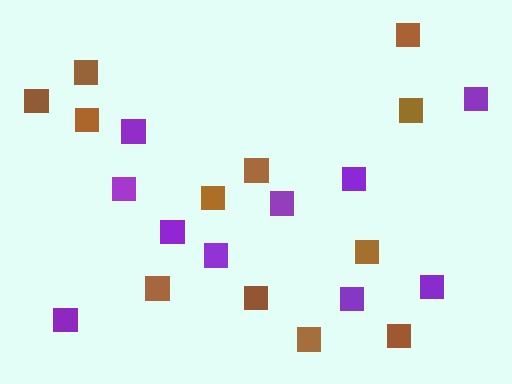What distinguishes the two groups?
There are 2 groups: one group of purple squares (10) and one group of brown squares (12).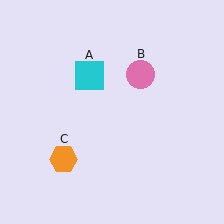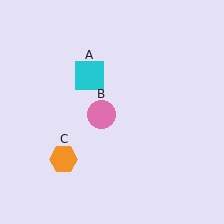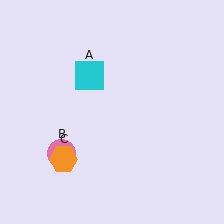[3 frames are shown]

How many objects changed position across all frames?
1 object changed position: pink circle (object B).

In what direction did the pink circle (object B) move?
The pink circle (object B) moved down and to the left.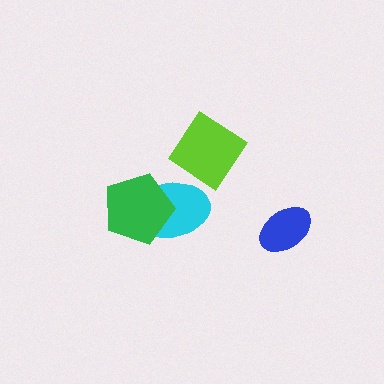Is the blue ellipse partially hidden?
No, no other shape covers it.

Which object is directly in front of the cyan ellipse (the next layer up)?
The lime diamond is directly in front of the cyan ellipse.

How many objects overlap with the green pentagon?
1 object overlaps with the green pentagon.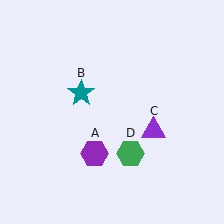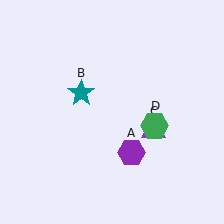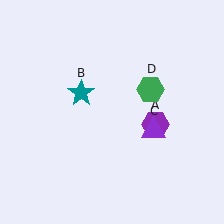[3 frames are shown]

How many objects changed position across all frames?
2 objects changed position: purple hexagon (object A), green hexagon (object D).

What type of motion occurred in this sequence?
The purple hexagon (object A), green hexagon (object D) rotated counterclockwise around the center of the scene.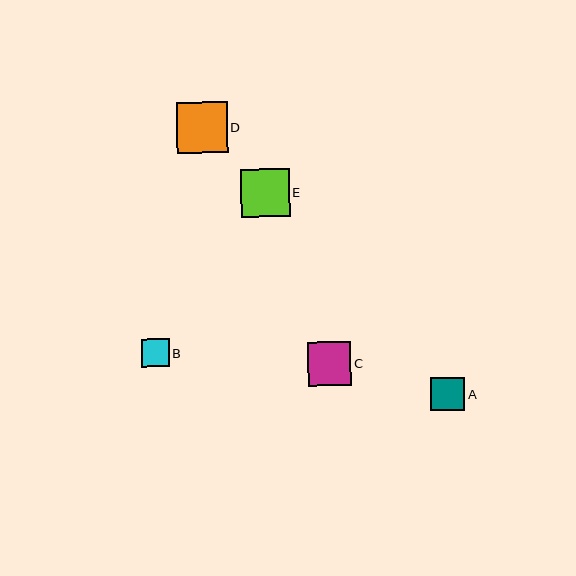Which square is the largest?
Square D is the largest with a size of approximately 51 pixels.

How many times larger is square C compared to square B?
Square C is approximately 1.6 times the size of square B.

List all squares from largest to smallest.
From largest to smallest: D, E, C, A, B.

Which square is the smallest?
Square B is the smallest with a size of approximately 28 pixels.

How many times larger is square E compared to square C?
Square E is approximately 1.1 times the size of square C.